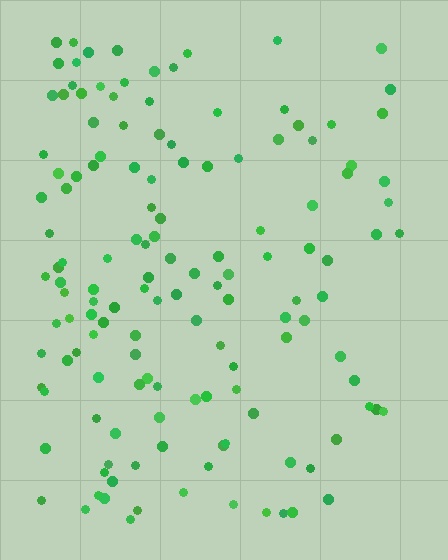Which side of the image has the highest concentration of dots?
The left.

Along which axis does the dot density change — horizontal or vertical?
Horizontal.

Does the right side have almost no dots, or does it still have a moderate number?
Still a moderate number, just noticeably fewer than the left.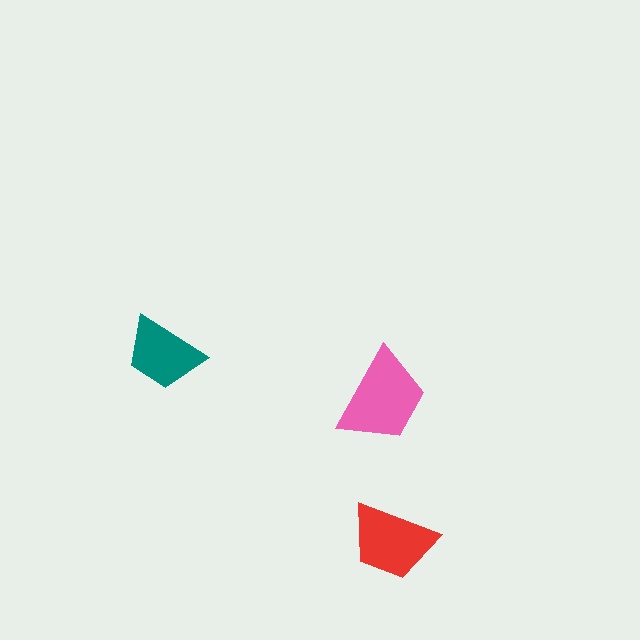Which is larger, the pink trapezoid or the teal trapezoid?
The pink one.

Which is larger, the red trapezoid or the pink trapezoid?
The pink one.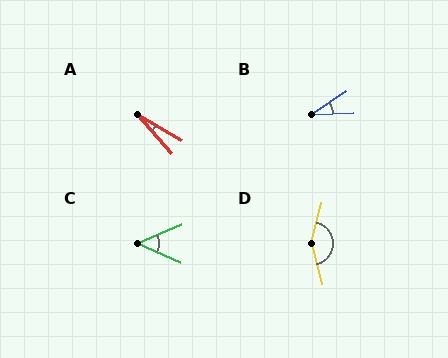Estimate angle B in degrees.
Approximately 32 degrees.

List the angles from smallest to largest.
A (18°), B (32°), C (47°), D (151°).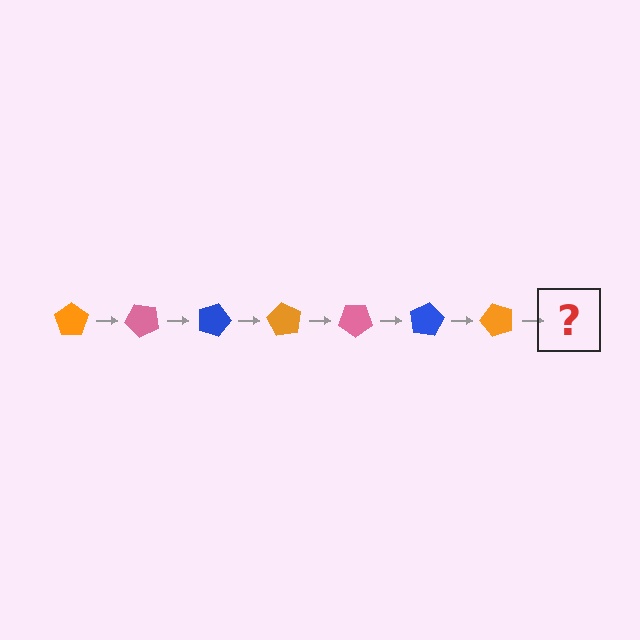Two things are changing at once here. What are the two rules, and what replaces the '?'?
The two rules are that it rotates 45 degrees each step and the color cycles through orange, pink, and blue. The '?' should be a pink pentagon, rotated 315 degrees from the start.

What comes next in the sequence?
The next element should be a pink pentagon, rotated 315 degrees from the start.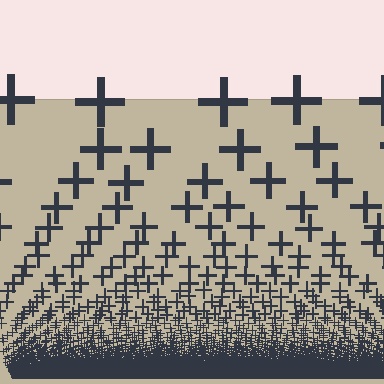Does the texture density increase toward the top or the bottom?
Density increases toward the bottom.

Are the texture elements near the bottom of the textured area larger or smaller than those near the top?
Smaller. The gradient is inverted — elements near the bottom are smaller and denser.